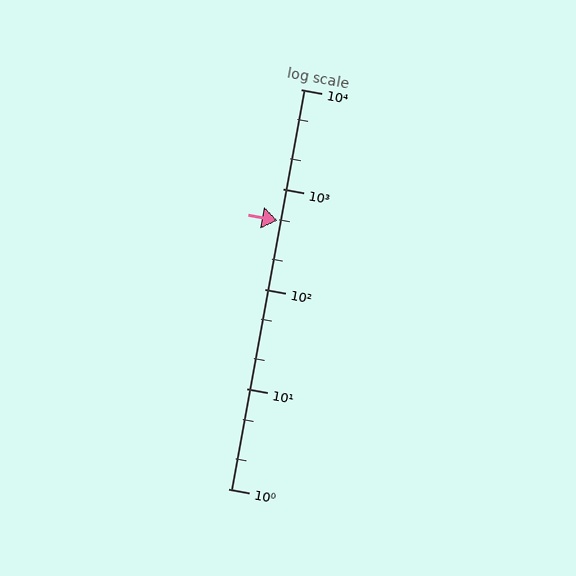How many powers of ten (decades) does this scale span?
The scale spans 4 decades, from 1 to 10000.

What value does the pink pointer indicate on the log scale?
The pointer indicates approximately 480.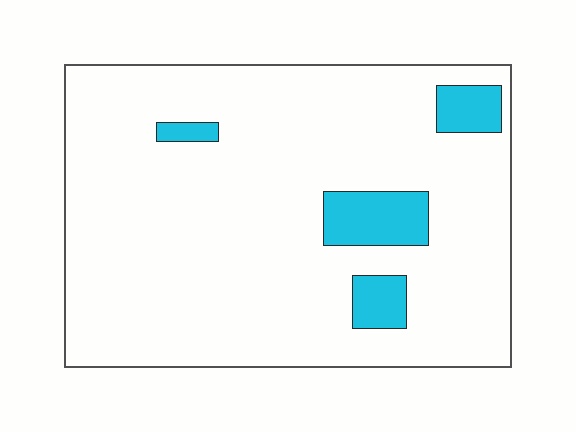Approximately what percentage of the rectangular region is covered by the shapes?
Approximately 10%.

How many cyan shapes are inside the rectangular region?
4.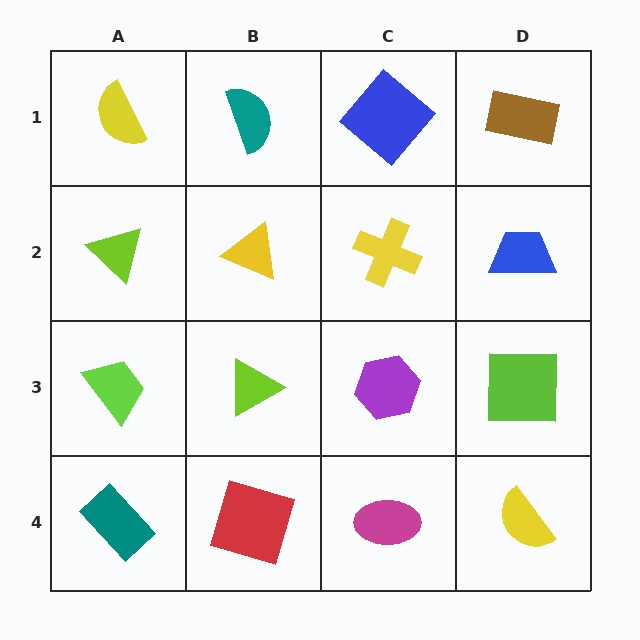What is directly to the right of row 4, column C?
A yellow semicircle.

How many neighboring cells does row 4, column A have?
2.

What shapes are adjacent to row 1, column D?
A blue trapezoid (row 2, column D), a blue diamond (row 1, column C).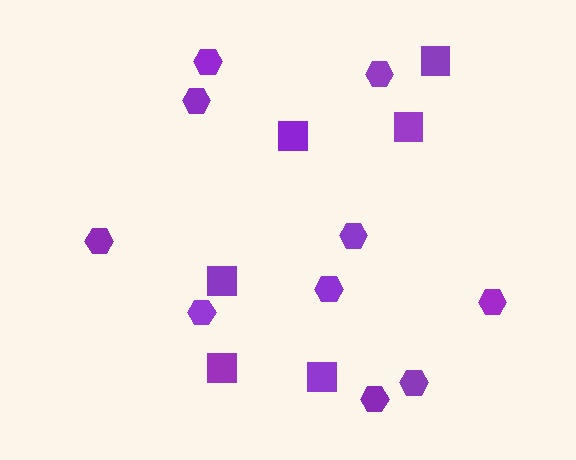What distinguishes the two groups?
There are 2 groups: one group of squares (6) and one group of hexagons (10).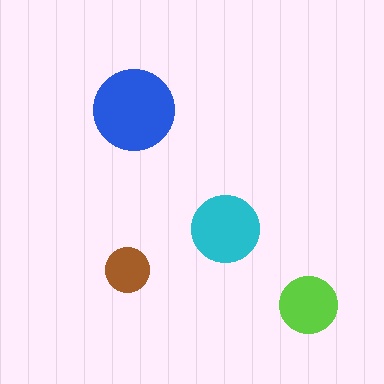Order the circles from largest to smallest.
the blue one, the cyan one, the lime one, the brown one.